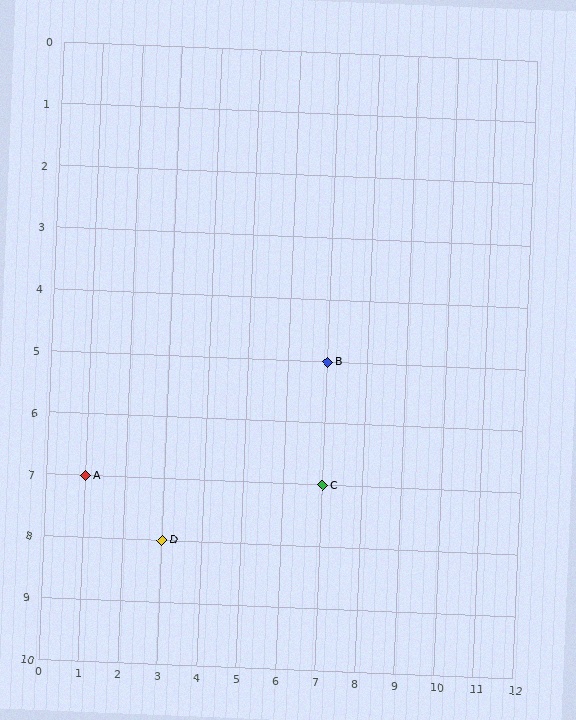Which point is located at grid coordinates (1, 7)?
Point A is at (1, 7).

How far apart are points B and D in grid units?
Points B and D are 4 columns and 3 rows apart (about 5.0 grid units diagonally).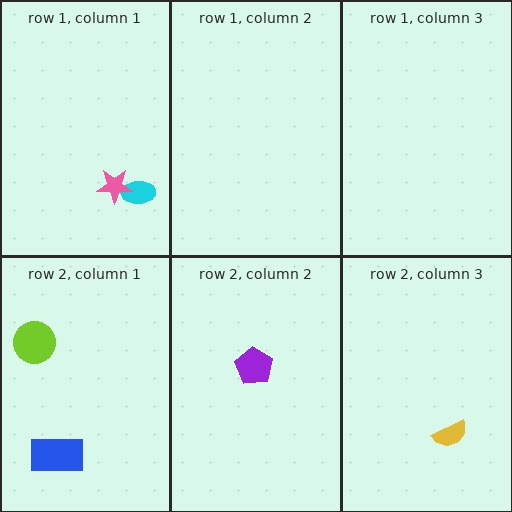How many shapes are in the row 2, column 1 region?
2.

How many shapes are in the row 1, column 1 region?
2.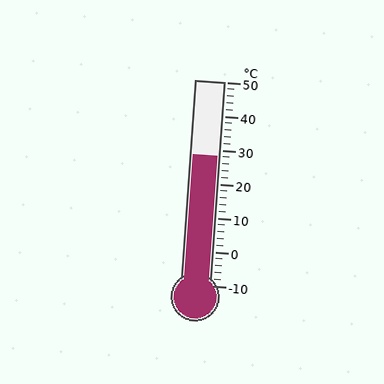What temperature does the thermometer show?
The thermometer shows approximately 28°C.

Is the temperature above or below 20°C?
The temperature is above 20°C.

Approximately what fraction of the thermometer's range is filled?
The thermometer is filled to approximately 65% of its range.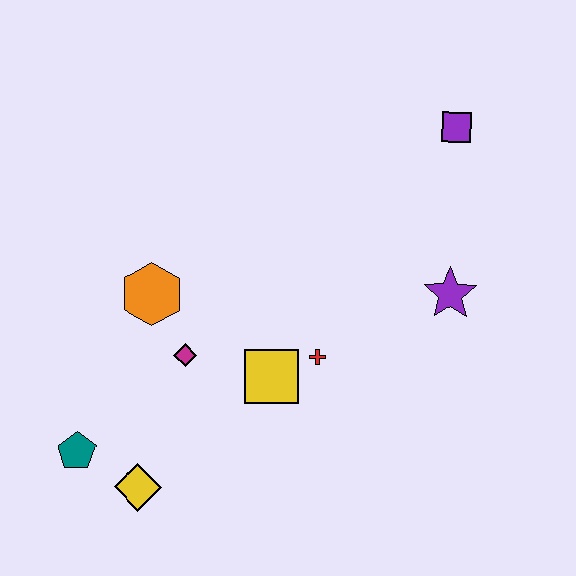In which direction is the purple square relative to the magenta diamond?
The purple square is to the right of the magenta diamond.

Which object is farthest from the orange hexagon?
The purple square is farthest from the orange hexagon.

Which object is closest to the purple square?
The purple star is closest to the purple square.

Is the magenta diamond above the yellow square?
Yes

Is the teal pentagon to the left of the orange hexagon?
Yes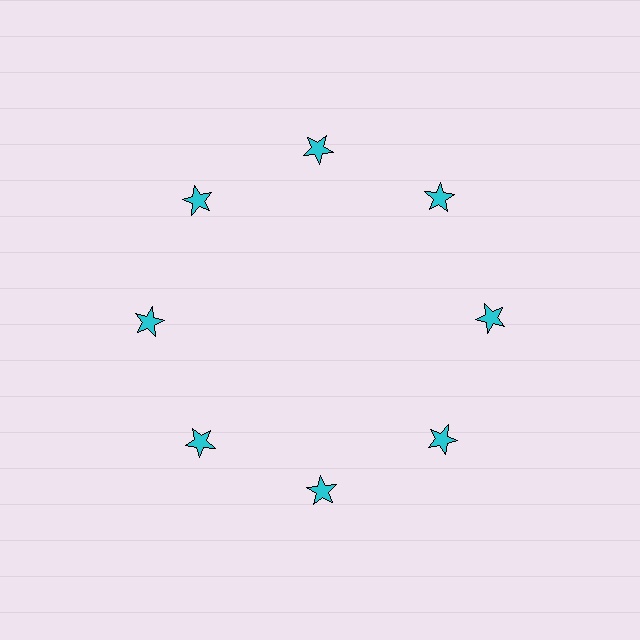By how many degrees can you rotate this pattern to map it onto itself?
The pattern maps onto itself every 45 degrees of rotation.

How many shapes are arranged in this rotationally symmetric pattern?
There are 8 shapes, arranged in 8 groups of 1.